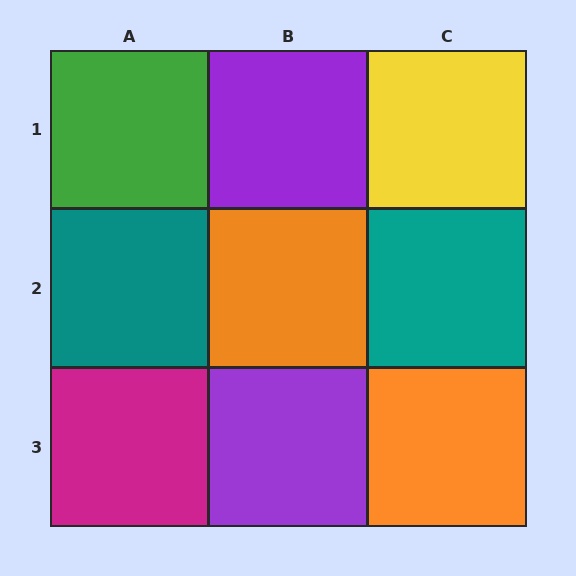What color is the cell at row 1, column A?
Green.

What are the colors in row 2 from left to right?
Teal, orange, teal.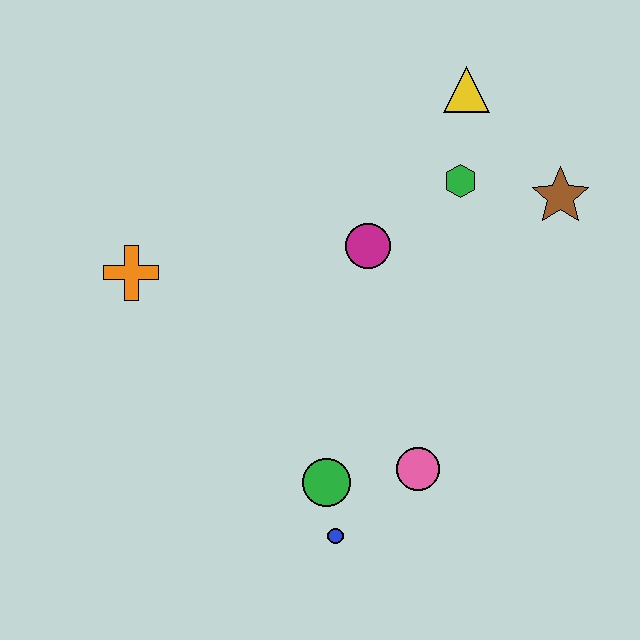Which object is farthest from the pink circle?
The yellow triangle is farthest from the pink circle.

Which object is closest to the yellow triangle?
The green hexagon is closest to the yellow triangle.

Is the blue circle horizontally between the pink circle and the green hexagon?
No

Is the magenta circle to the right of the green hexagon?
No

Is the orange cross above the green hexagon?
No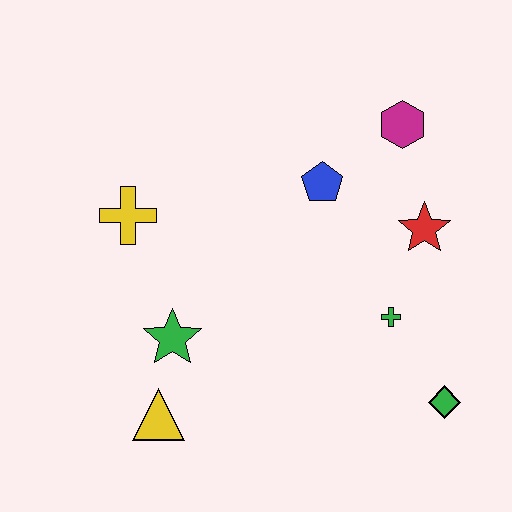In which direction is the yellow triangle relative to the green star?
The yellow triangle is below the green star.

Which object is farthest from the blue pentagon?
The yellow triangle is farthest from the blue pentagon.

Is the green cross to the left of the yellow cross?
No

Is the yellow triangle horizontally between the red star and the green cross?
No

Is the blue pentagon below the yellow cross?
No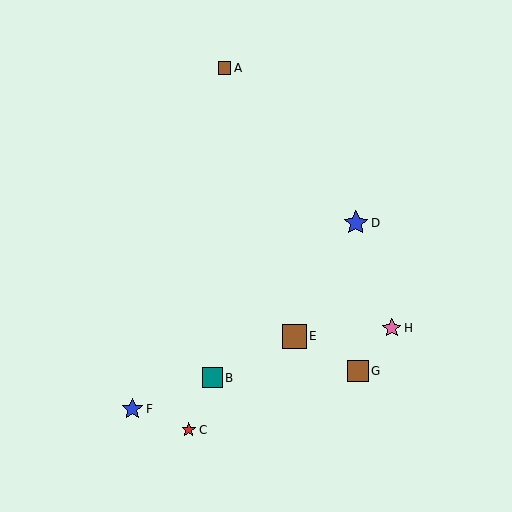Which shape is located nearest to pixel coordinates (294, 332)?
The brown square (labeled E) at (294, 336) is nearest to that location.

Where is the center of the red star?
The center of the red star is at (189, 430).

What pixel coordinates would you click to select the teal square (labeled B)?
Click at (212, 378) to select the teal square B.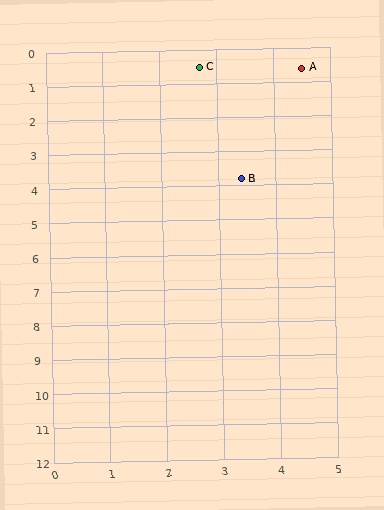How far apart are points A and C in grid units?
Points A and C are about 1.8 grid units apart.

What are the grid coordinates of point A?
Point A is at approximately (4.5, 0.6).